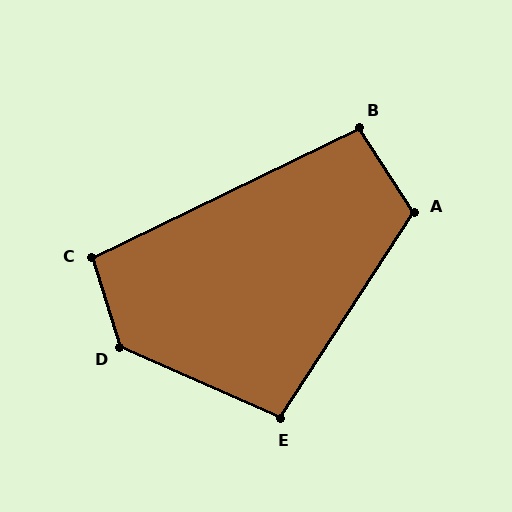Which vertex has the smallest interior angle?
B, at approximately 97 degrees.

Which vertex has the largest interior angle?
D, at approximately 131 degrees.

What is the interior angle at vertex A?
Approximately 114 degrees (obtuse).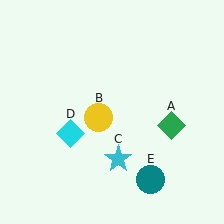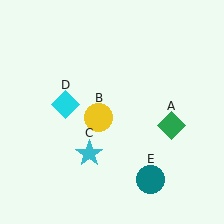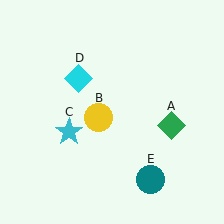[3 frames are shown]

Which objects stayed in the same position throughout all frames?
Green diamond (object A) and yellow circle (object B) and teal circle (object E) remained stationary.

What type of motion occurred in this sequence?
The cyan star (object C), cyan diamond (object D) rotated clockwise around the center of the scene.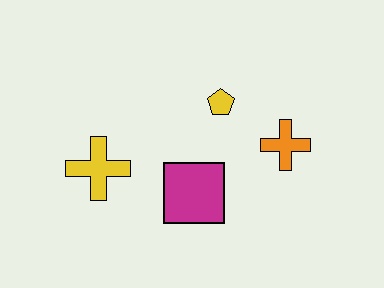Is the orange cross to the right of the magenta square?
Yes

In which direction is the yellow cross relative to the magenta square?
The yellow cross is to the left of the magenta square.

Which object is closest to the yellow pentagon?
The orange cross is closest to the yellow pentagon.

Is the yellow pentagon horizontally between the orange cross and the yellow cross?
Yes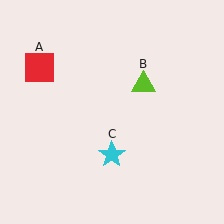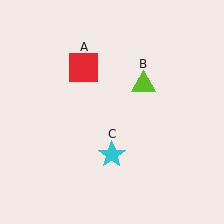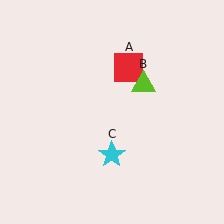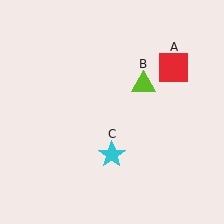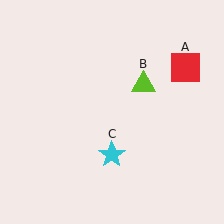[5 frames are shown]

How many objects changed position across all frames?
1 object changed position: red square (object A).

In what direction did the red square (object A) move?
The red square (object A) moved right.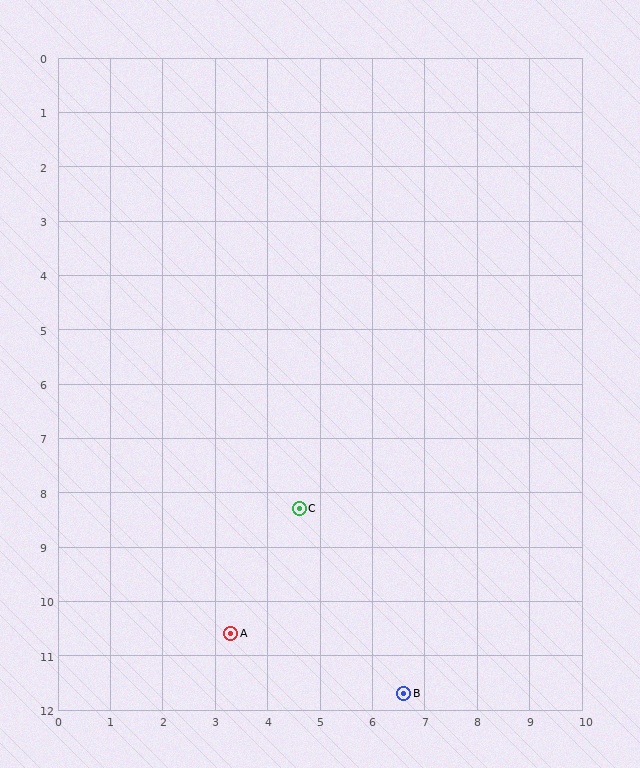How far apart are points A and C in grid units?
Points A and C are about 2.6 grid units apart.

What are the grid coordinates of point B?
Point B is at approximately (6.6, 11.7).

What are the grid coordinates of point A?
Point A is at approximately (3.3, 10.6).